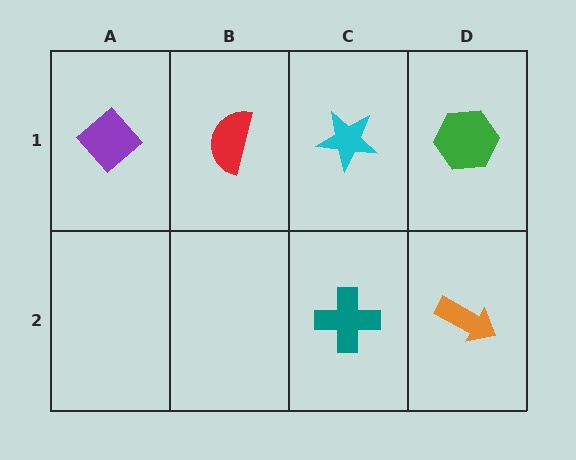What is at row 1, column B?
A red semicircle.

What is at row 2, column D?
An orange arrow.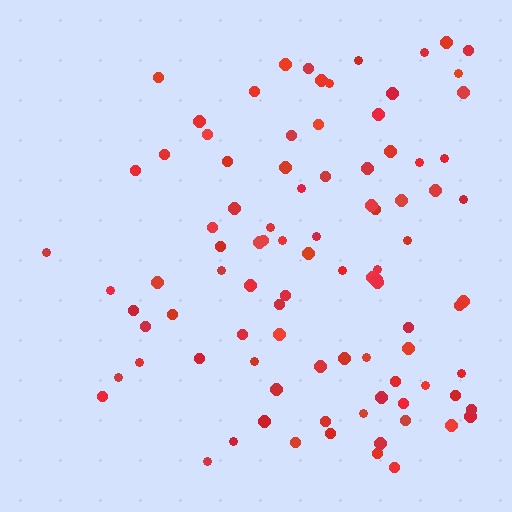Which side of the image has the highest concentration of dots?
The right.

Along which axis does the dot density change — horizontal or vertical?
Horizontal.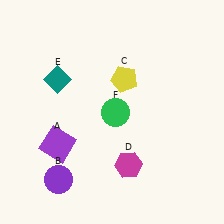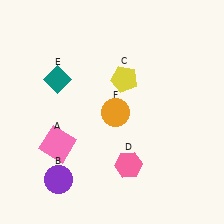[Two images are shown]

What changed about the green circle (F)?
In Image 1, F is green. In Image 2, it changed to orange.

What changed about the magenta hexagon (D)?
In Image 1, D is magenta. In Image 2, it changed to pink.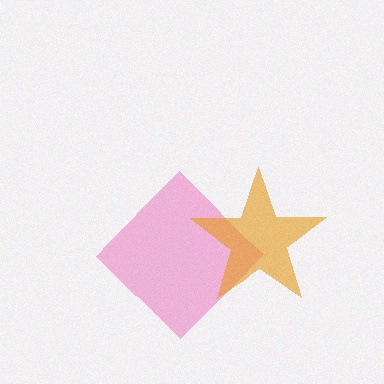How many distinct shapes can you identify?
There are 2 distinct shapes: a pink diamond, an orange star.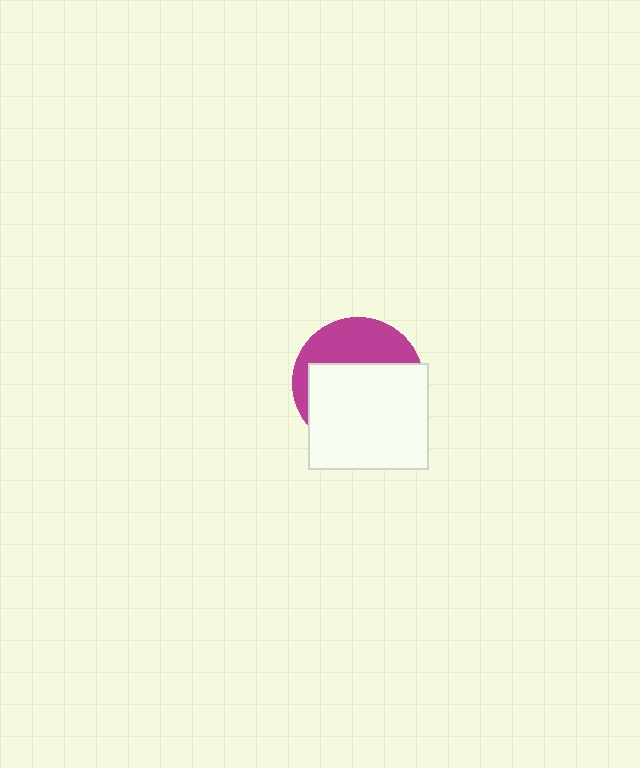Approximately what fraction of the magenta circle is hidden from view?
Roughly 63% of the magenta circle is hidden behind the white rectangle.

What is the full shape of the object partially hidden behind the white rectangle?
The partially hidden object is a magenta circle.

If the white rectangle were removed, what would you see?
You would see the complete magenta circle.